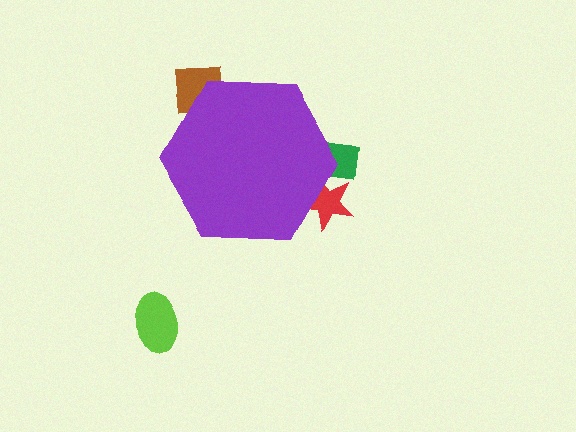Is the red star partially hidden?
Yes, the red star is partially hidden behind the purple hexagon.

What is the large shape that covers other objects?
A purple hexagon.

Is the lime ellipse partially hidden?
No, the lime ellipse is fully visible.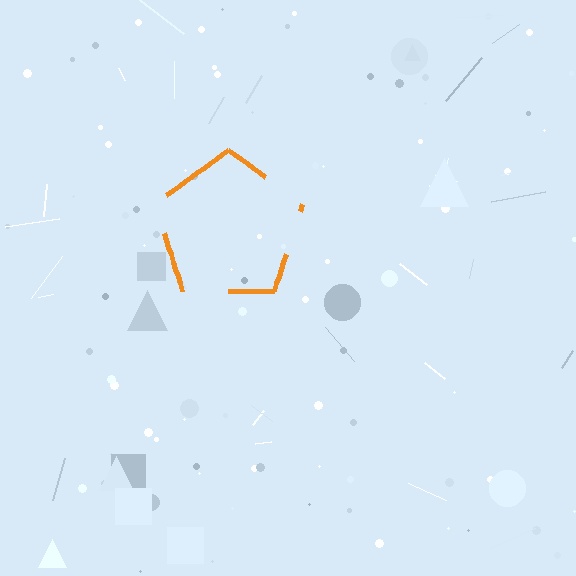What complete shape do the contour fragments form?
The contour fragments form a pentagon.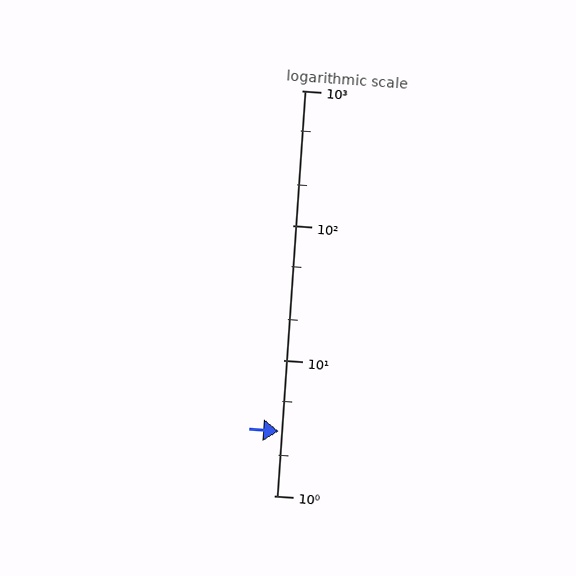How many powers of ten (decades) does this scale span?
The scale spans 3 decades, from 1 to 1000.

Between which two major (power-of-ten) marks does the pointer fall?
The pointer is between 1 and 10.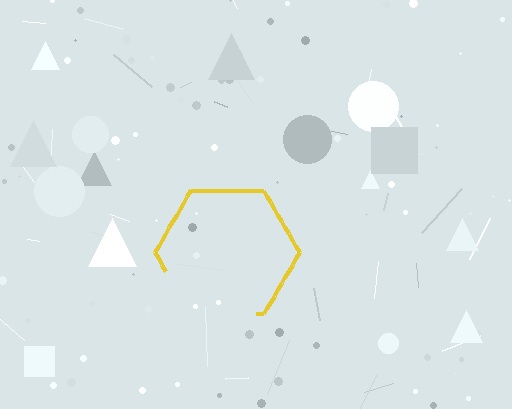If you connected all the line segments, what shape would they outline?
They would outline a hexagon.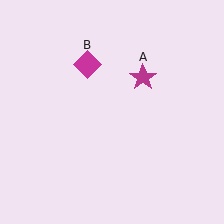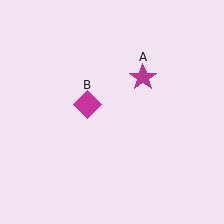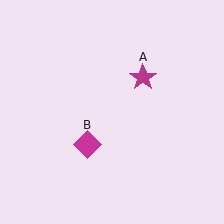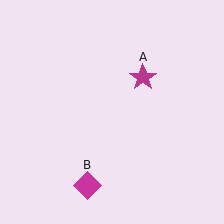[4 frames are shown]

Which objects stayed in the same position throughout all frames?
Magenta star (object A) remained stationary.